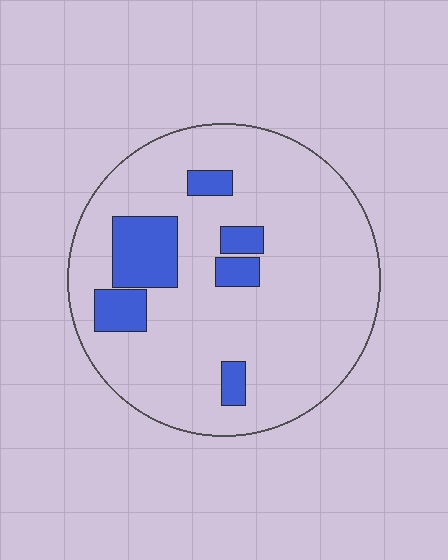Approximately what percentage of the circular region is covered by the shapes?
Approximately 15%.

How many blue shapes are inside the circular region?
6.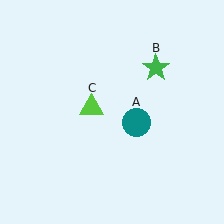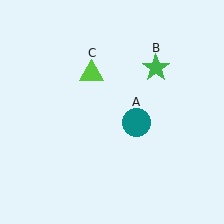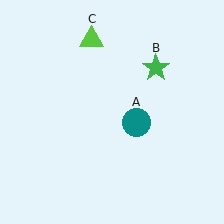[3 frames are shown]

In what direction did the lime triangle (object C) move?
The lime triangle (object C) moved up.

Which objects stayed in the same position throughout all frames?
Teal circle (object A) and green star (object B) remained stationary.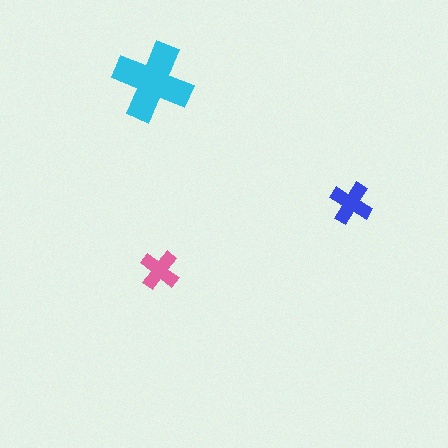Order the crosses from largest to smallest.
the cyan one, the blue one, the pink one.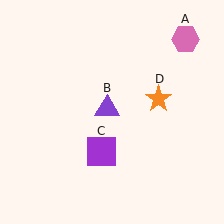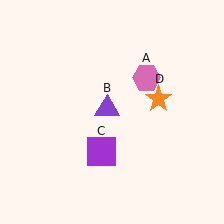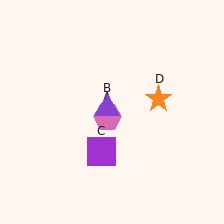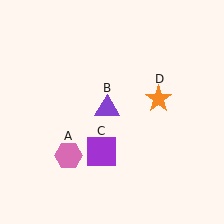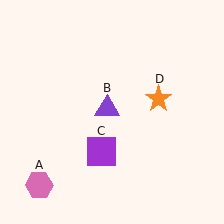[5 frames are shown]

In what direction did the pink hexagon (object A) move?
The pink hexagon (object A) moved down and to the left.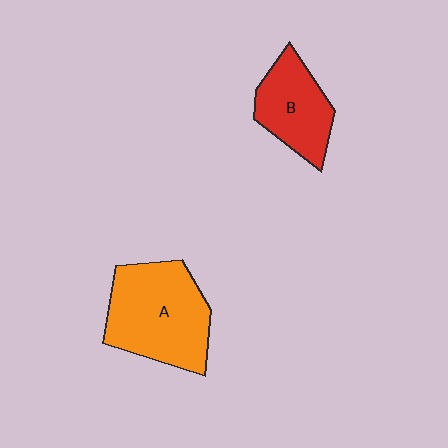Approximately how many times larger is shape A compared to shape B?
Approximately 1.6 times.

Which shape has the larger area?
Shape A (orange).